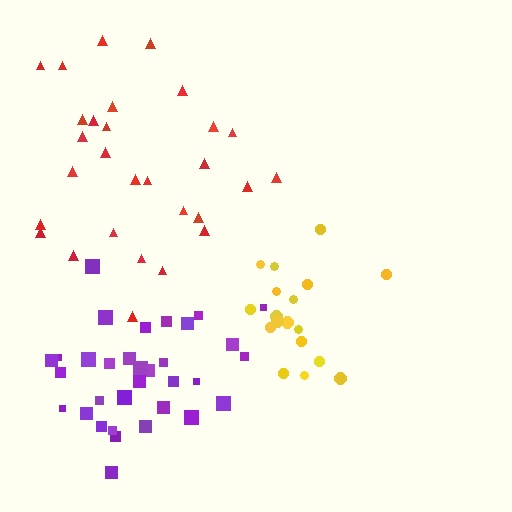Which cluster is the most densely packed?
Purple.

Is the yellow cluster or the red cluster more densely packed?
Yellow.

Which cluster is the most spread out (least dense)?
Red.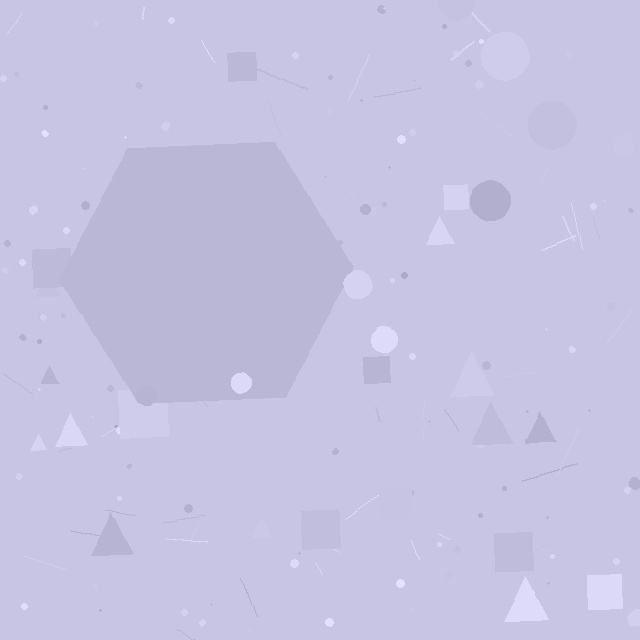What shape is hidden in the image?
A hexagon is hidden in the image.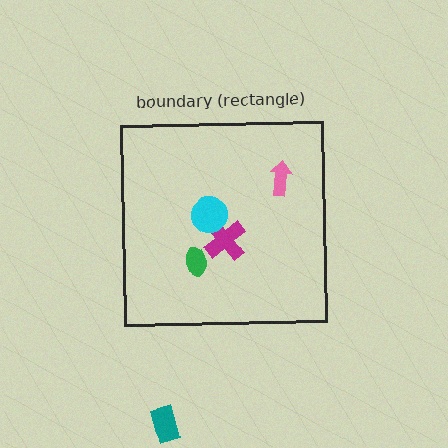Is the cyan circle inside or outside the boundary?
Inside.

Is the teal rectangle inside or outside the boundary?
Outside.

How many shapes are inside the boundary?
4 inside, 1 outside.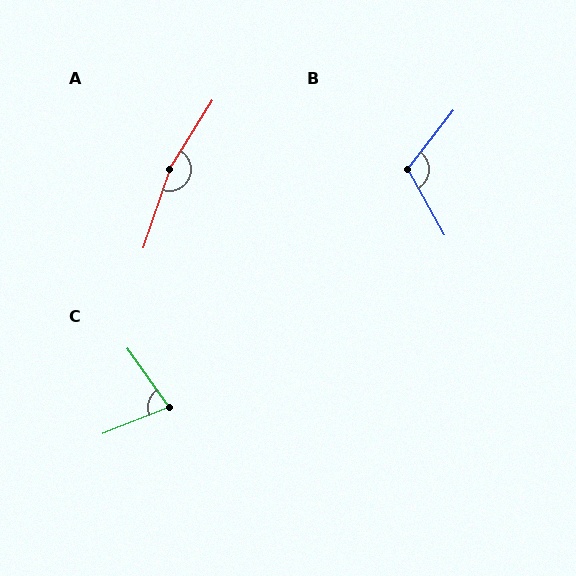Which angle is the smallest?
C, at approximately 76 degrees.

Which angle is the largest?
A, at approximately 166 degrees.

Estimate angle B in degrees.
Approximately 113 degrees.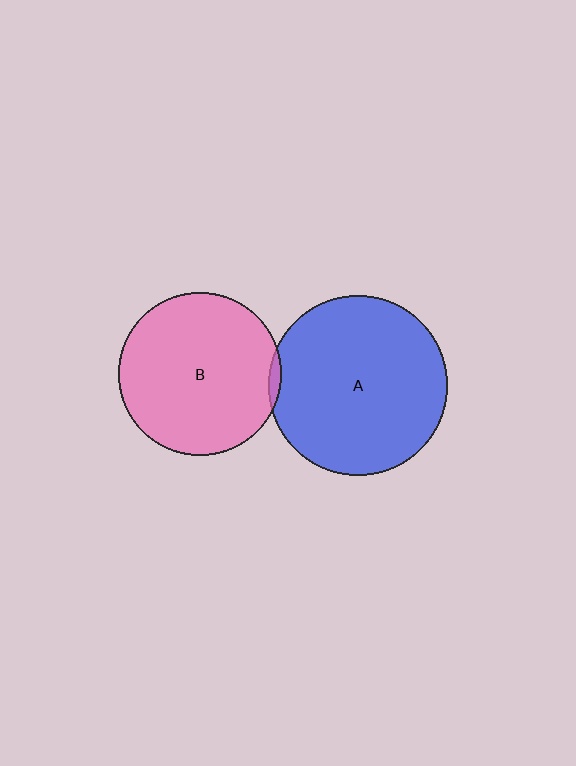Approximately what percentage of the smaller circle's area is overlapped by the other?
Approximately 5%.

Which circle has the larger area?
Circle A (blue).